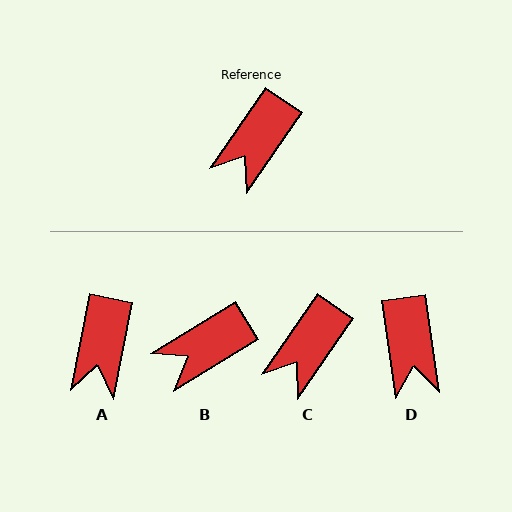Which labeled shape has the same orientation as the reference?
C.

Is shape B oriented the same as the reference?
No, it is off by about 24 degrees.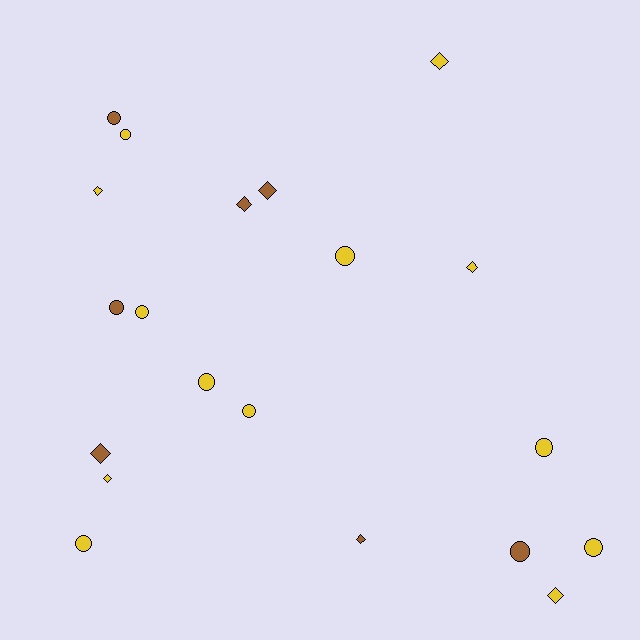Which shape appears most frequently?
Circle, with 11 objects.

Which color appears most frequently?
Yellow, with 13 objects.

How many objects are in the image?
There are 20 objects.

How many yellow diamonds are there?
There are 5 yellow diamonds.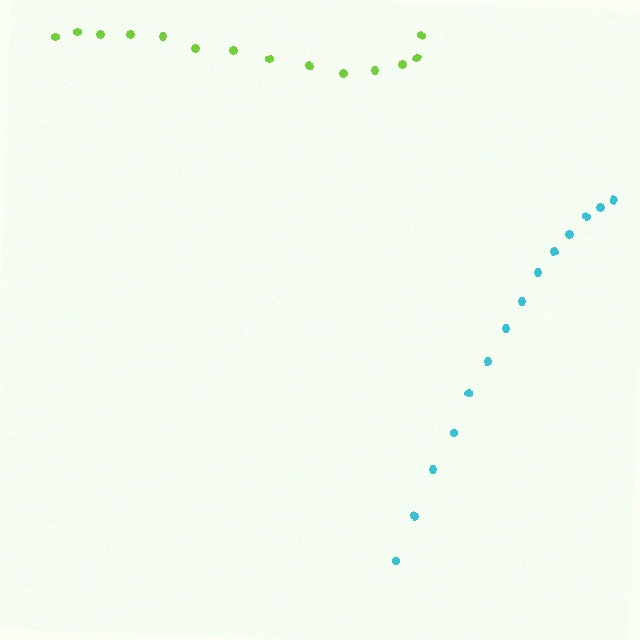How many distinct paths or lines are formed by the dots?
There are 2 distinct paths.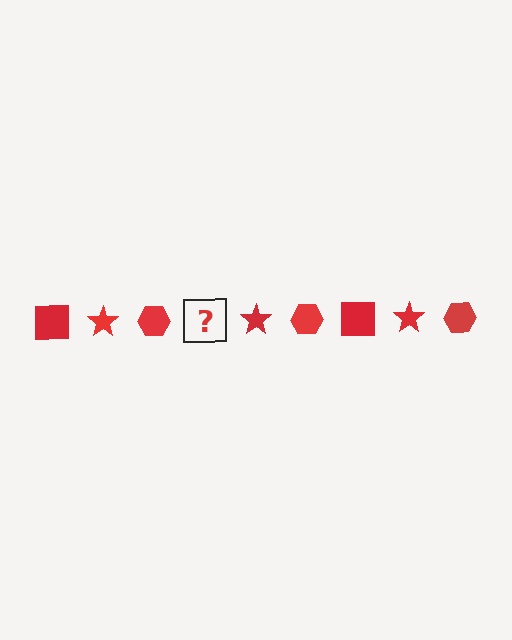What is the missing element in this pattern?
The missing element is a red square.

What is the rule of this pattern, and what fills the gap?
The rule is that the pattern cycles through square, star, hexagon shapes in red. The gap should be filled with a red square.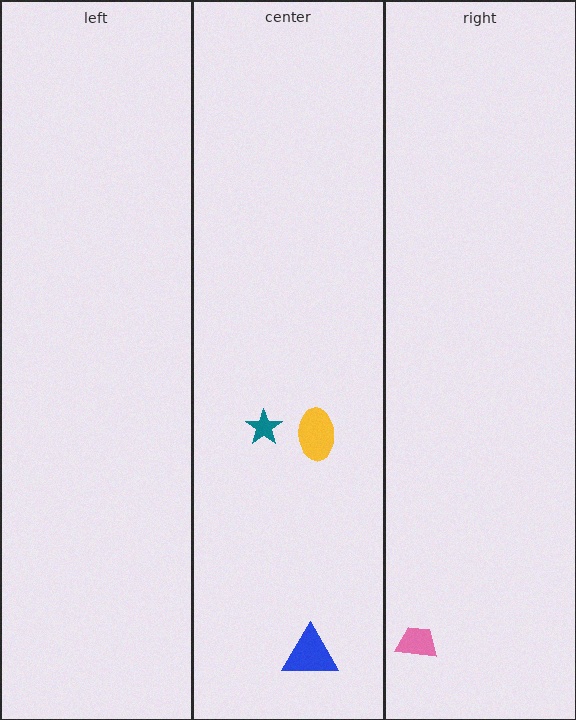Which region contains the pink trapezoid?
The right region.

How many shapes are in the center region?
3.